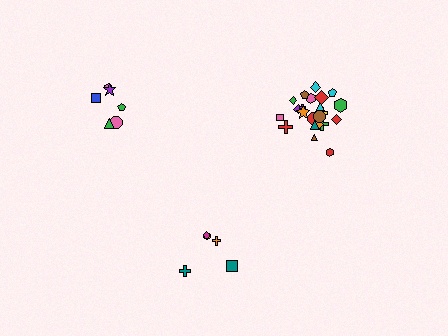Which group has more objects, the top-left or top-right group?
The top-right group.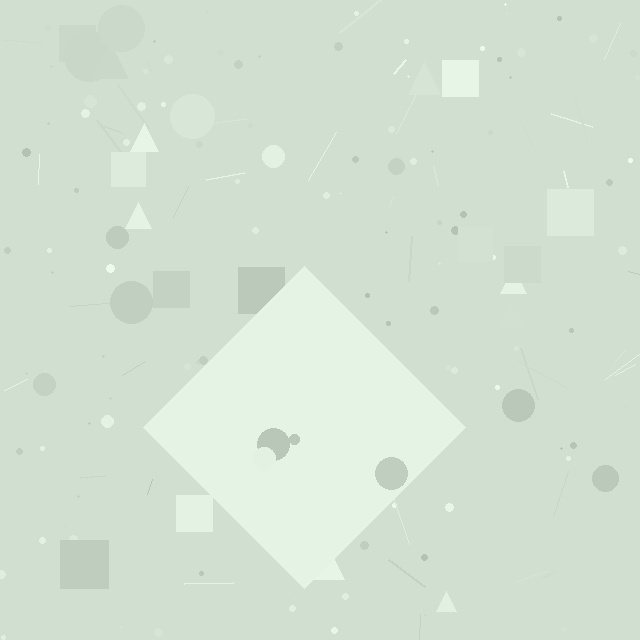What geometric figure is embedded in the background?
A diamond is embedded in the background.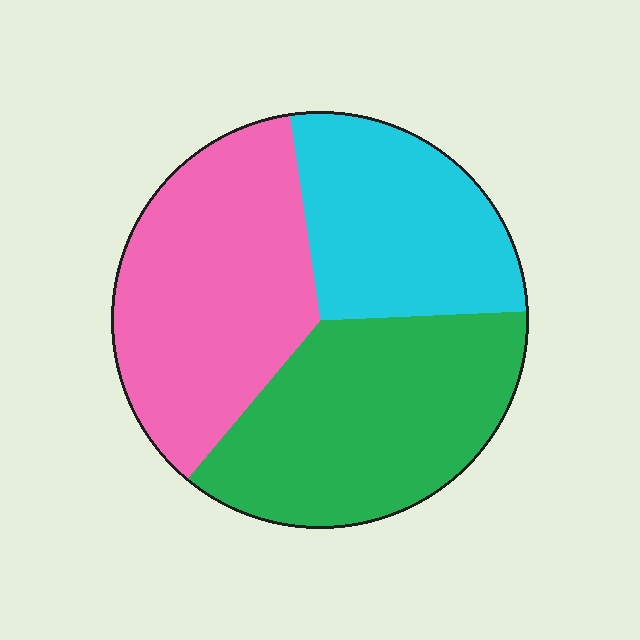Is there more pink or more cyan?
Pink.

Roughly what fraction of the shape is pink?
Pink covers roughly 35% of the shape.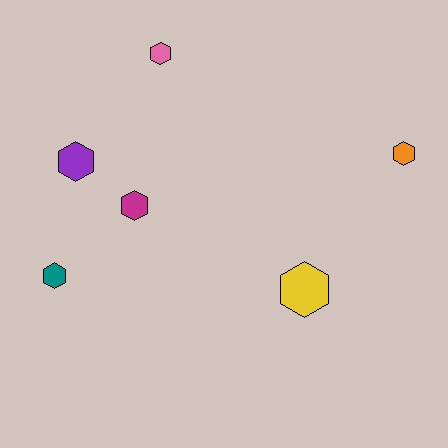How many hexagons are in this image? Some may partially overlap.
There are 6 hexagons.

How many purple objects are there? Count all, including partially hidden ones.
There is 1 purple object.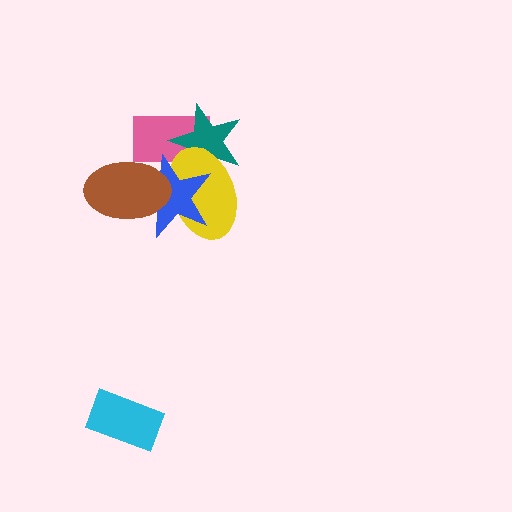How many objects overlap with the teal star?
3 objects overlap with the teal star.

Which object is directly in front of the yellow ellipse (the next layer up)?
The blue star is directly in front of the yellow ellipse.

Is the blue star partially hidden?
Yes, it is partially covered by another shape.